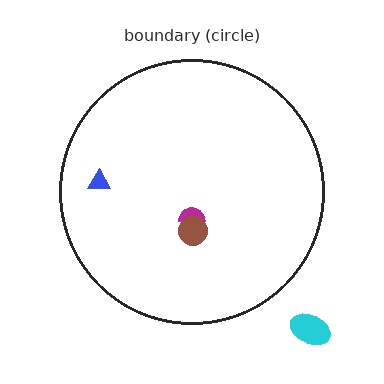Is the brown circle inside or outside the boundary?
Inside.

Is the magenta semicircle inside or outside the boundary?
Inside.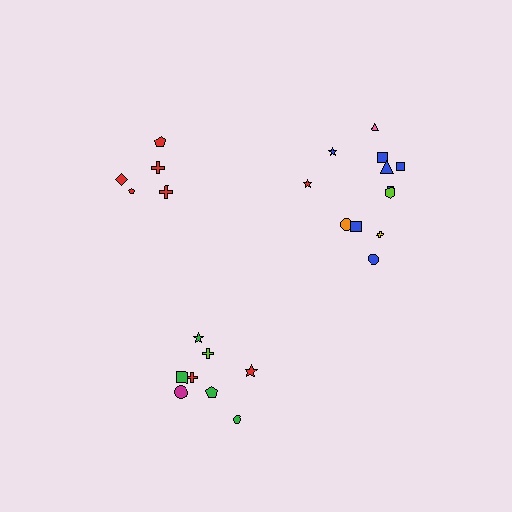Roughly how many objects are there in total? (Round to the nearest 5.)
Roughly 25 objects in total.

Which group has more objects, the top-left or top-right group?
The top-right group.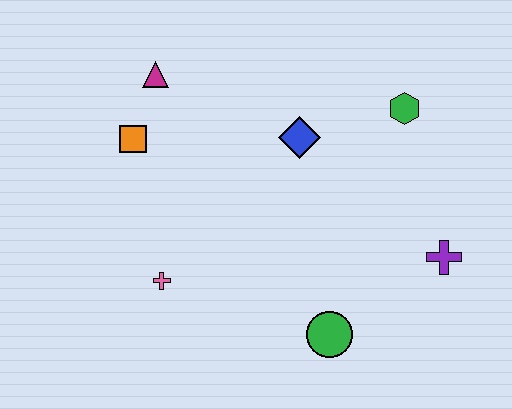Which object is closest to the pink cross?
The orange square is closest to the pink cross.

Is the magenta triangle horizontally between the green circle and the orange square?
Yes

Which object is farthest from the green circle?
The magenta triangle is farthest from the green circle.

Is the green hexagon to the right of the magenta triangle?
Yes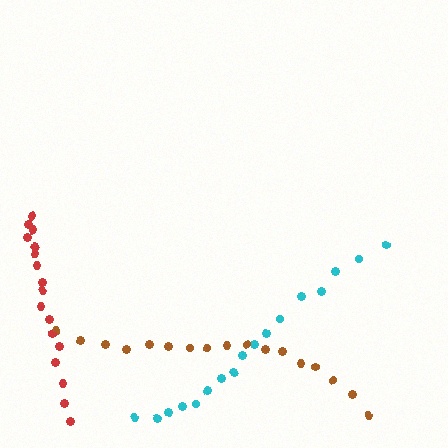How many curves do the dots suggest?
There are 3 distinct paths.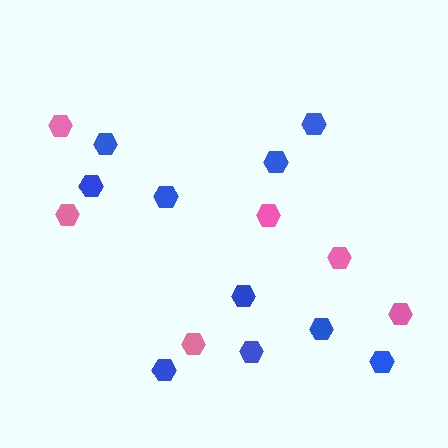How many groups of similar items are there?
There are 2 groups: one group of pink hexagons (6) and one group of blue hexagons (10).